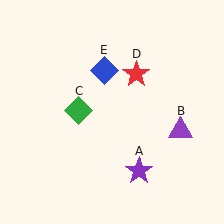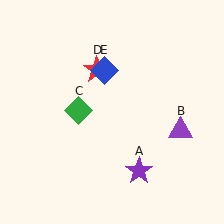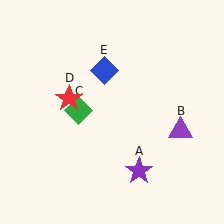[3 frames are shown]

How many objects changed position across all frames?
1 object changed position: red star (object D).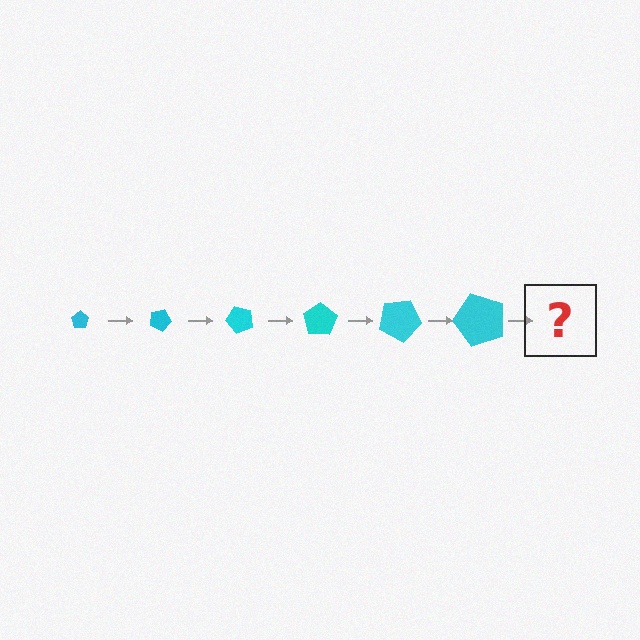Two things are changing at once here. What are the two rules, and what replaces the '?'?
The two rules are that the pentagon grows larger each step and it rotates 25 degrees each step. The '?' should be a pentagon, larger than the previous one and rotated 150 degrees from the start.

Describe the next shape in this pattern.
It should be a pentagon, larger than the previous one and rotated 150 degrees from the start.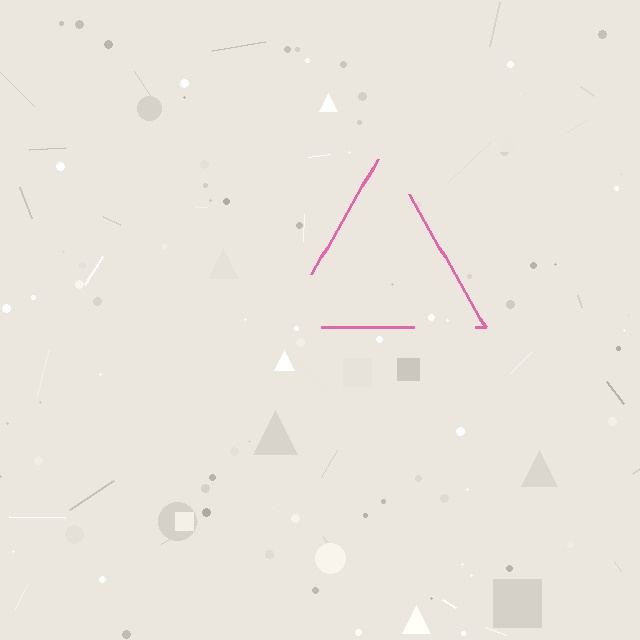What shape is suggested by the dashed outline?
The dashed outline suggests a triangle.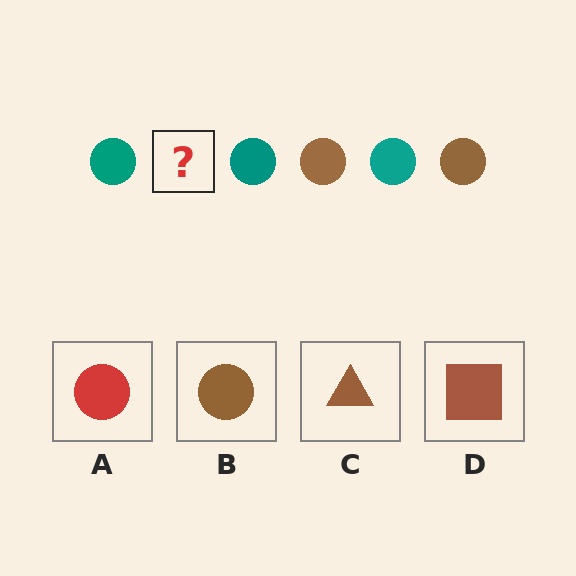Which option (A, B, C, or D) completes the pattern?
B.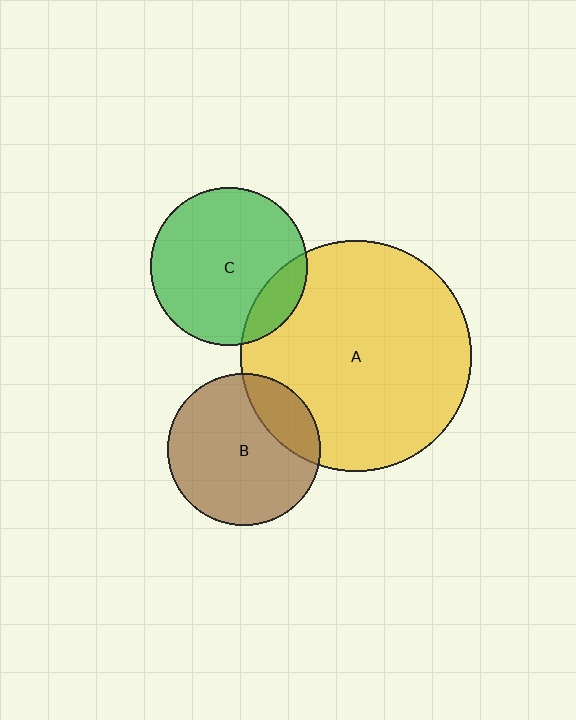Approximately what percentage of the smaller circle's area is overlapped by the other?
Approximately 20%.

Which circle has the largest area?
Circle A (yellow).